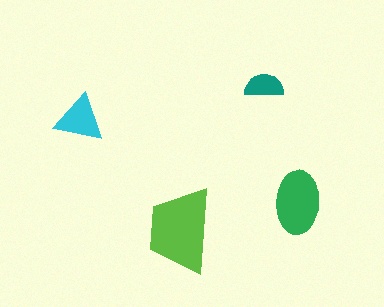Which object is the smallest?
The teal semicircle.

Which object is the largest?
The lime trapezoid.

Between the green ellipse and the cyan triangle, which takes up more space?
The green ellipse.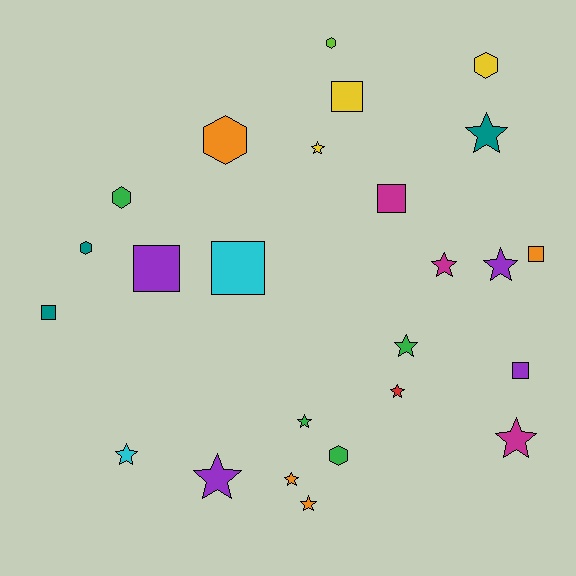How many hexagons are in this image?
There are 6 hexagons.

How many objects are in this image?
There are 25 objects.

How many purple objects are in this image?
There are 4 purple objects.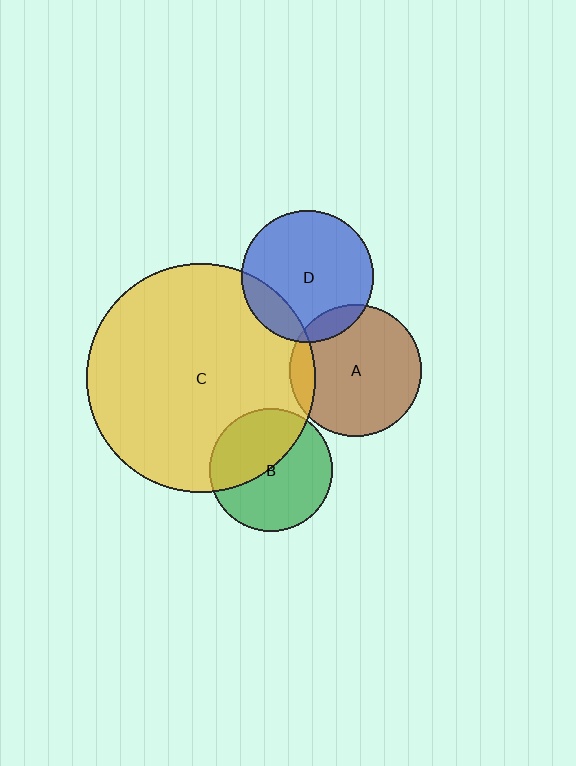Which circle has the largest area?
Circle C (yellow).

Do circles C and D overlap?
Yes.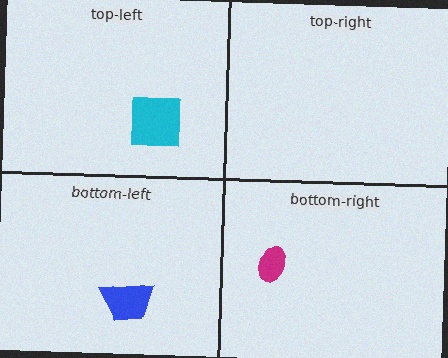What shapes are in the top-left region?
The cyan square.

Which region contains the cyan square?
The top-left region.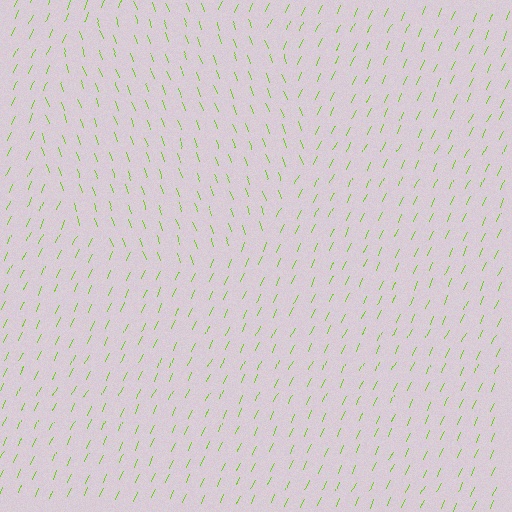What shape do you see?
I see a circle.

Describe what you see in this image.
The image is filled with small lime line segments. A circle region in the image has lines oriented differently from the surrounding lines, creating a visible texture boundary.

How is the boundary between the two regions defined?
The boundary is defined purely by a change in line orientation (approximately 45 degrees difference). All lines are the same color and thickness.